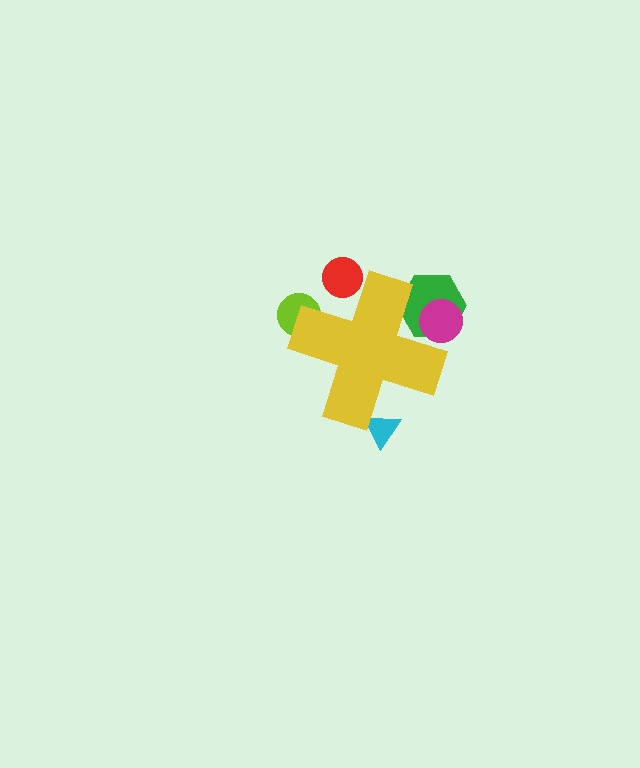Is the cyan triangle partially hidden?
Yes, the cyan triangle is partially hidden behind the yellow cross.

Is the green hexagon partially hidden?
Yes, the green hexagon is partially hidden behind the yellow cross.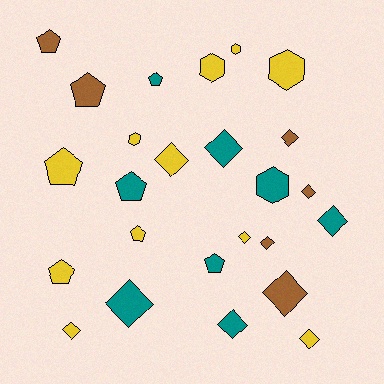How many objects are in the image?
There are 25 objects.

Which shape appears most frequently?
Diamond, with 12 objects.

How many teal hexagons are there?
There is 1 teal hexagon.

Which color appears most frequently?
Yellow, with 11 objects.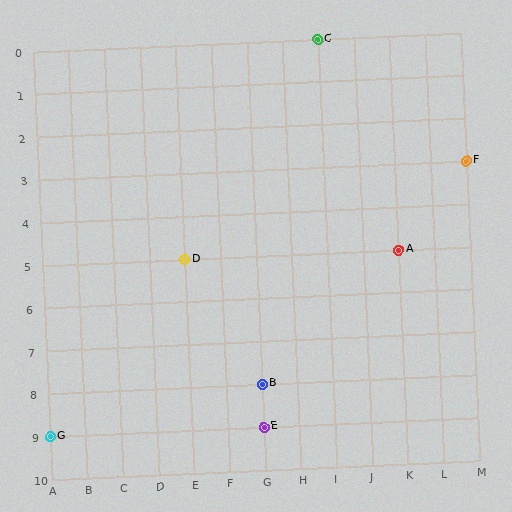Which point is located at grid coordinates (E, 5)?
Point D is at (E, 5).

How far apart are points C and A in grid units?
Points C and A are 2 columns and 5 rows apart (about 5.4 grid units diagonally).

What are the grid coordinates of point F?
Point F is at grid coordinates (M, 3).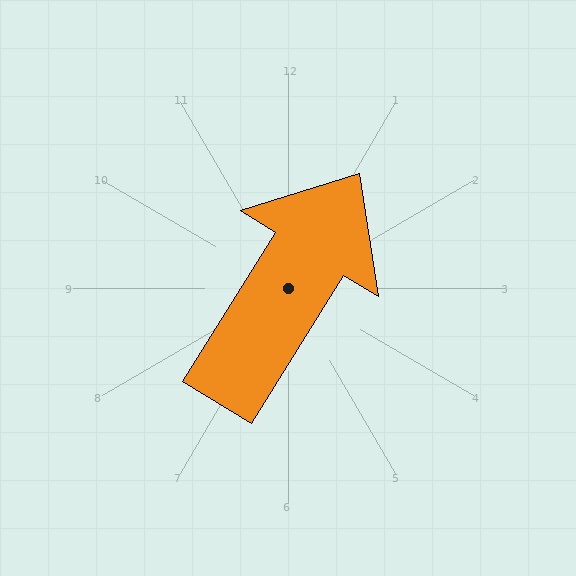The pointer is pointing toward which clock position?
Roughly 1 o'clock.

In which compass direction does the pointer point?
Northeast.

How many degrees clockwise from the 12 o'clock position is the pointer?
Approximately 32 degrees.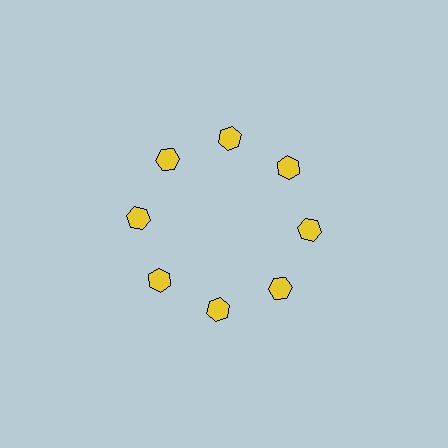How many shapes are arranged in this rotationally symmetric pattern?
There are 8 shapes, arranged in 8 groups of 1.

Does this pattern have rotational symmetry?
Yes, this pattern has 8-fold rotational symmetry. It looks the same after rotating 45 degrees around the center.